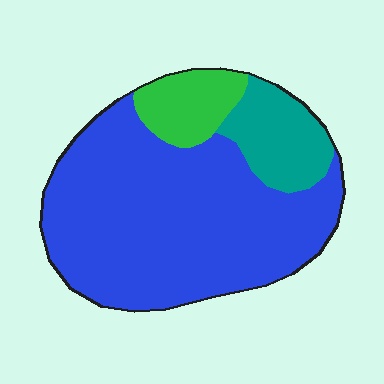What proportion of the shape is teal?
Teal covers roughly 15% of the shape.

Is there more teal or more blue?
Blue.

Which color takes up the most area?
Blue, at roughly 75%.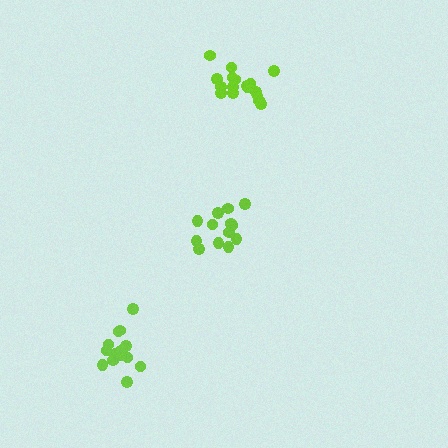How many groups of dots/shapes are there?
There are 3 groups.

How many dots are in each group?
Group 1: 17 dots, Group 2: 13 dots, Group 3: 15 dots (45 total).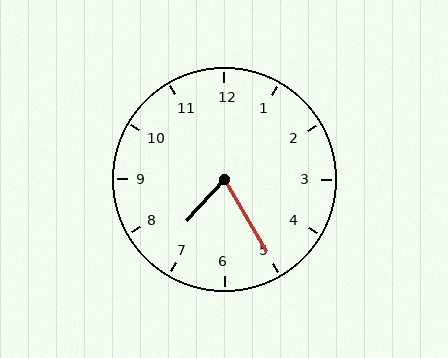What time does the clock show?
7:25.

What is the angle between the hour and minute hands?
Approximately 72 degrees.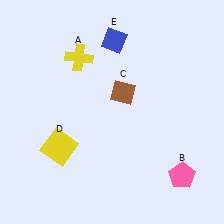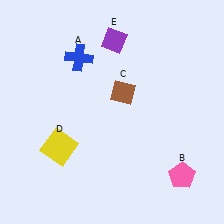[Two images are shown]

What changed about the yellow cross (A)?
In Image 1, A is yellow. In Image 2, it changed to blue.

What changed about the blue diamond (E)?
In Image 1, E is blue. In Image 2, it changed to purple.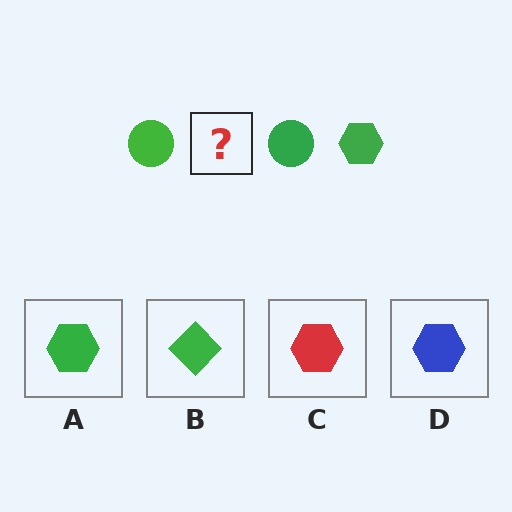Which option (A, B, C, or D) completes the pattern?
A.